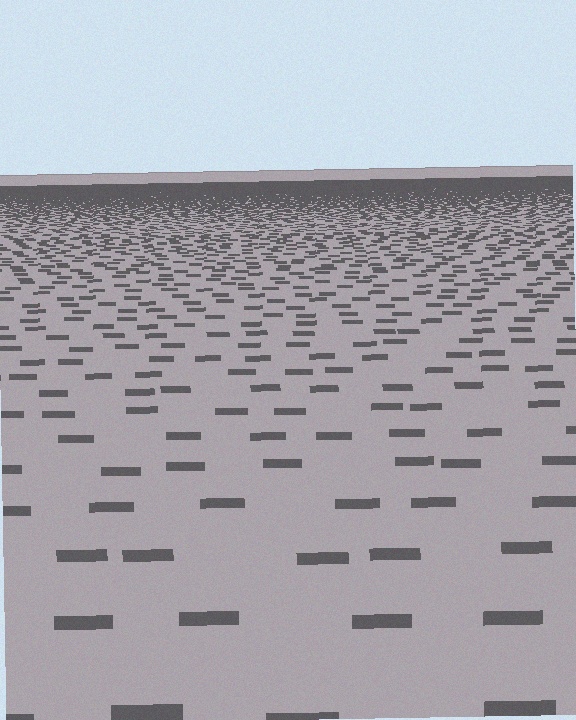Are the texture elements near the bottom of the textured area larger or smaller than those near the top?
Larger. Near the bottom, elements are closer to the viewer and appear at a bigger on-screen size.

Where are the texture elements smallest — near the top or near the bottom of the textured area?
Near the top.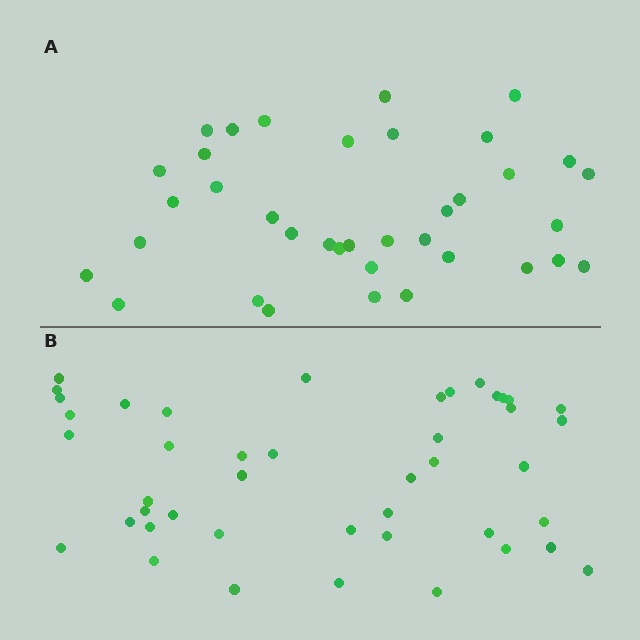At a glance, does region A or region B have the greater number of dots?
Region B (the bottom region) has more dots.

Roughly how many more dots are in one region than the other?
Region B has roughly 8 or so more dots than region A.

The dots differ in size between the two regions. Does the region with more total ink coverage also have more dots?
No. Region A has more total ink coverage because its dots are larger, but region B actually contains more individual dots. Total area can be misleading — the number of items is what matters here.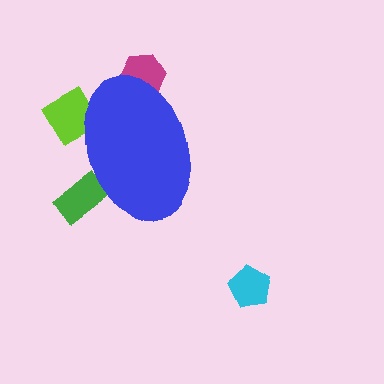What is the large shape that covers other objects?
A blue ellipse.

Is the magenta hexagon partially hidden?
Yes, the magenta hexagon is partially hidden behind the blue ellipse.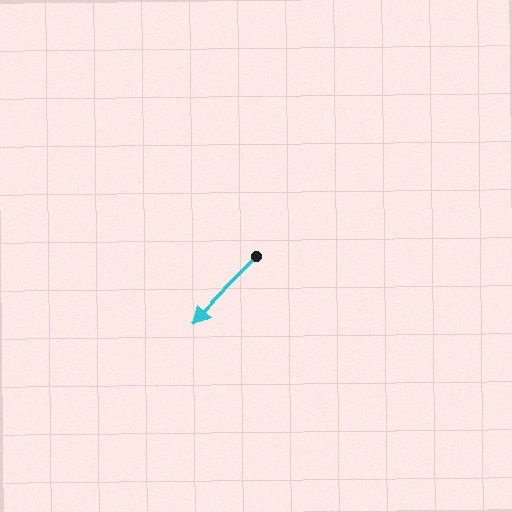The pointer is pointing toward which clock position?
Roughly 7 o'clock.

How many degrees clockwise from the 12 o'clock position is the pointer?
Approximately 224 degrees.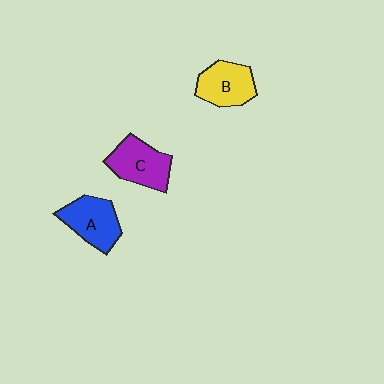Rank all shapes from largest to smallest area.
From largest to smallest: C (purple), A (blue), B (yellow).